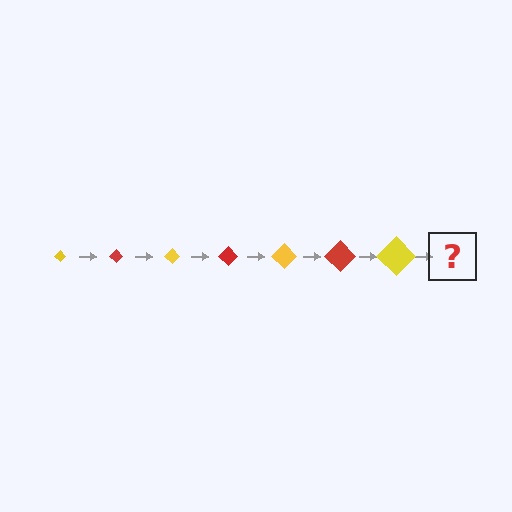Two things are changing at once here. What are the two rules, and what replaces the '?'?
The two rules are that the diamond grows larger each step and the color cycles through yellow and red. The '?' should be a red diamond, larger than the previous one.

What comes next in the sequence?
The next element should be a red diamond, larger than the previous one.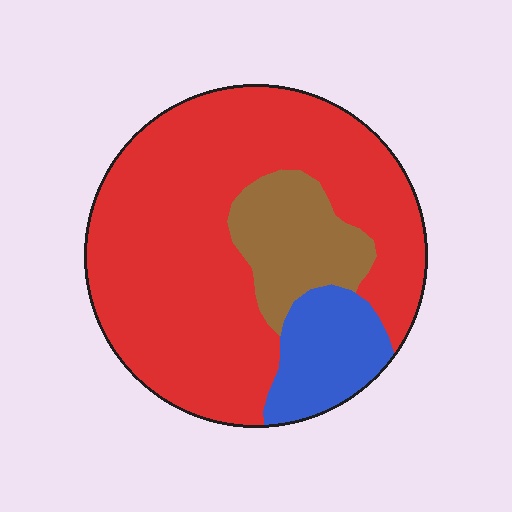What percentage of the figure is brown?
Brown takes up about one sixth (1/6) of the figure.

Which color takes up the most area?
Red, at roughly 70%.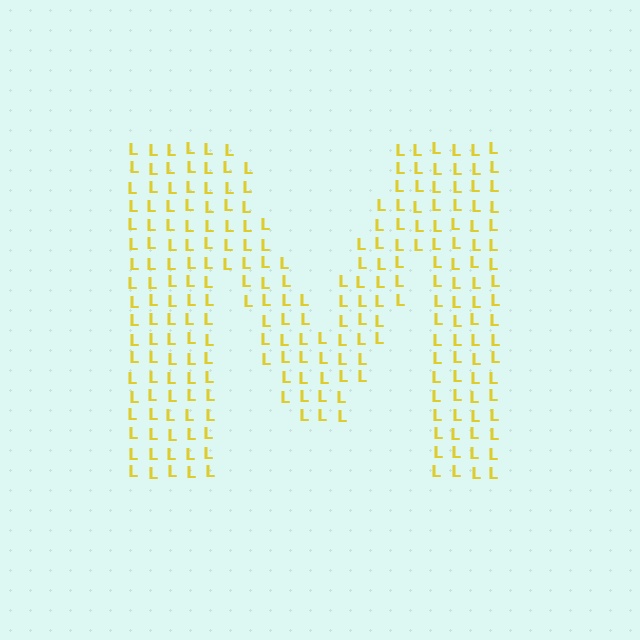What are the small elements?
The small elements are letter L's.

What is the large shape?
The large shape is the letter M.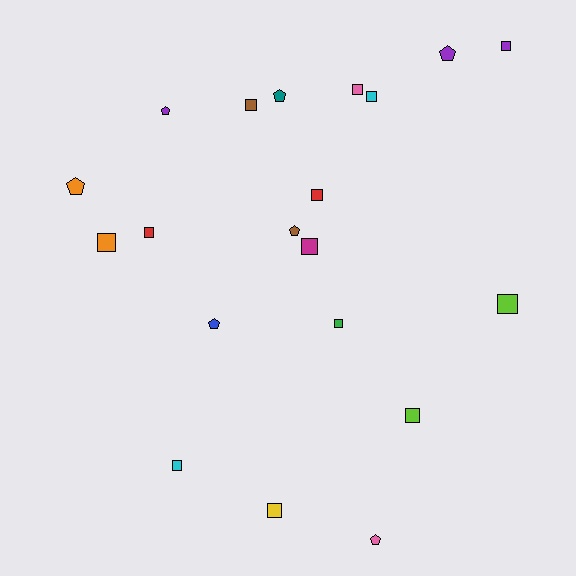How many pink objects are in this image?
There are 2 pink objects.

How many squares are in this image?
There are 13 squares.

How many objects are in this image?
There are 20 objects.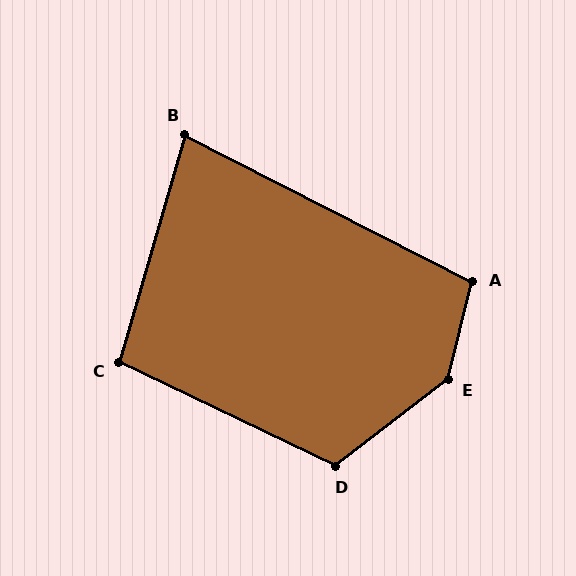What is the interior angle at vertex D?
Approximately 117 degrees (obtuse).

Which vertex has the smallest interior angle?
B, at approximately 79 degrees.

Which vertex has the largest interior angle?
E, at approximately 141 degrees.